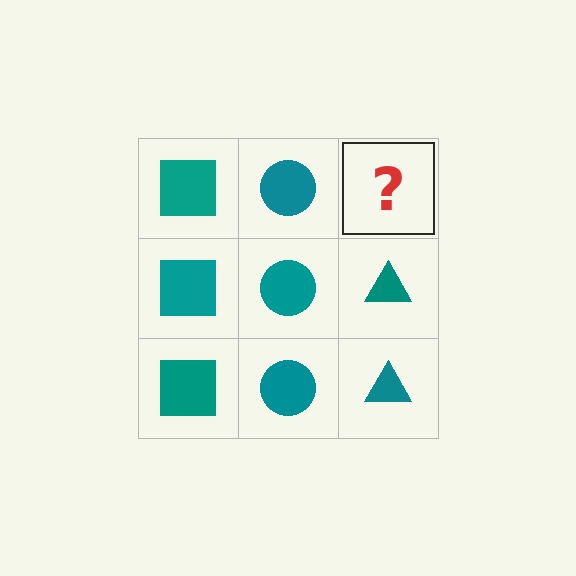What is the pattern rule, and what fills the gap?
The rule is that each column has a consistent shape. The gap should be filled with a teal triangle.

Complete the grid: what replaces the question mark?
The question mark should be replaced with a teal triangle.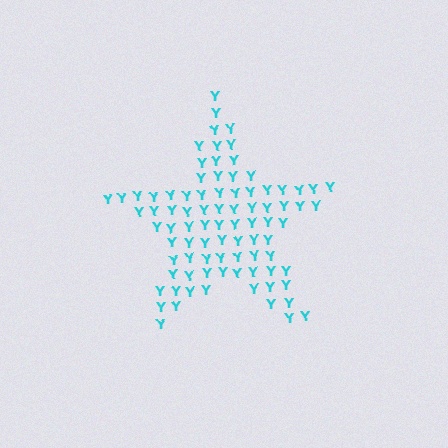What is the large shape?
The large shape is a star.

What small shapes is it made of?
It is made of small letter Y's.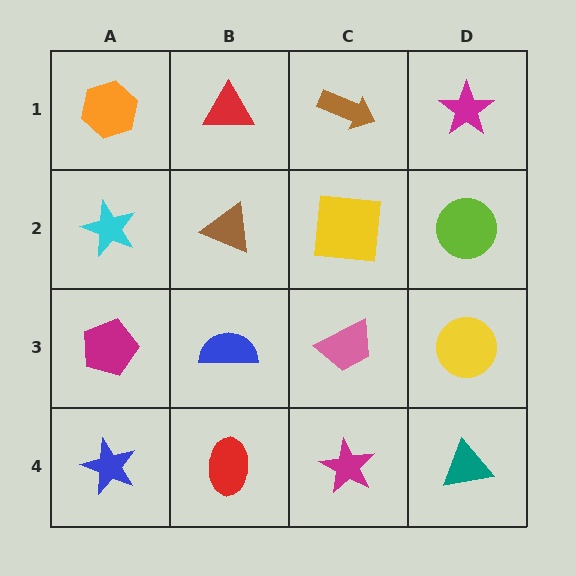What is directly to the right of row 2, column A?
A brown triangle.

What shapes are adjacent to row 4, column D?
A yellow circle (row 3, column D), a magenta star (row 4, column C).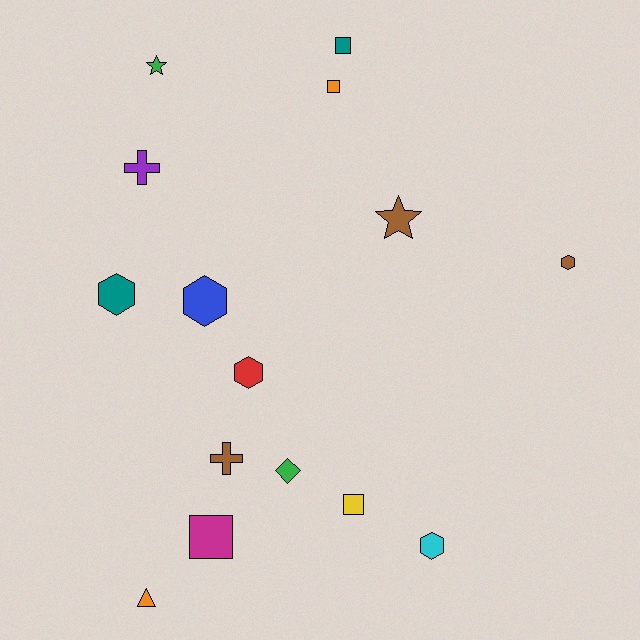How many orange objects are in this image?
There are 2 orange objects.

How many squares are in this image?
There are 4 squares.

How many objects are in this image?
There are 15 objects.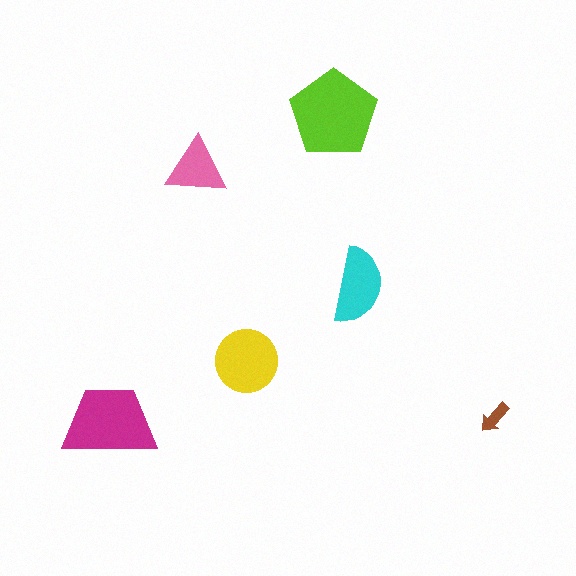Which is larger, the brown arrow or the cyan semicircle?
The cyan semicircle.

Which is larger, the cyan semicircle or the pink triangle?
The cyan semicircle.